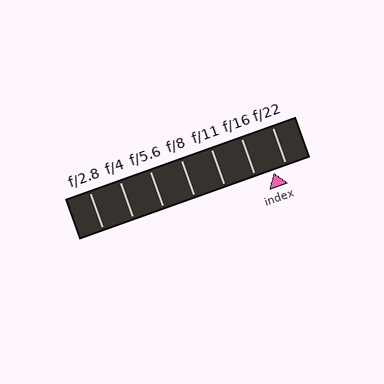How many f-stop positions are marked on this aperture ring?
There are 7 f-stop positions marked.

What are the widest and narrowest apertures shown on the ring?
The widest aperture shown is f/2.8 and the narrowest is f/22.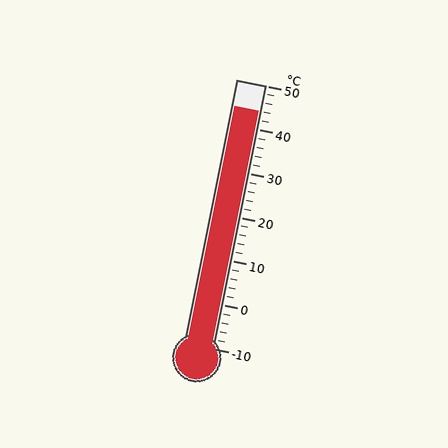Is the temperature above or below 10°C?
The temperature is above 10°C.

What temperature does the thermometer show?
The thermometer shows approximately 44°C.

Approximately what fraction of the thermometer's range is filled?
The thermometer is filled to approximately 90% of its range.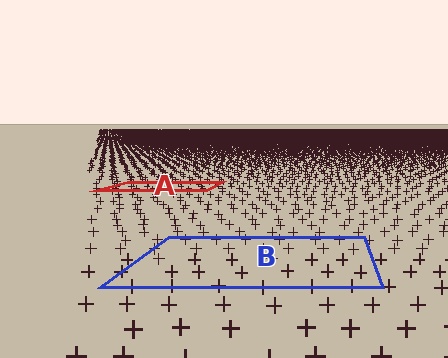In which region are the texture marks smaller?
The texture marks are smaller in region A, because it is farther away.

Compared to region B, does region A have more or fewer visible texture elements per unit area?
Region A has more texture elements per unit area — they are packed more densely because it is farther away.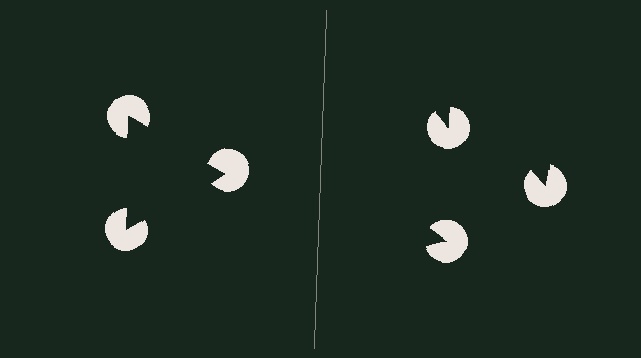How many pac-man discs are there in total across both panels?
6 — 3 on each side.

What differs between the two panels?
The pac-man discs are positioned identically on both sides; only the wedge orientations differ. On the left they align to a triangle; on the right they are misaligned.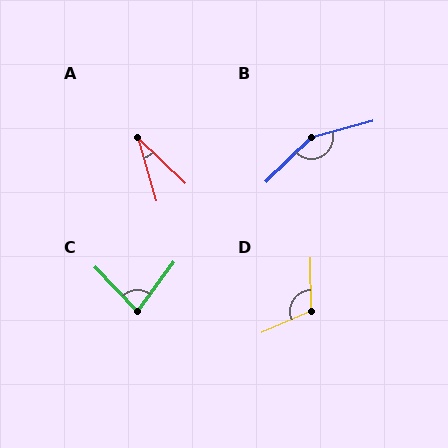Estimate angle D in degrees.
Approximately 113 degrees.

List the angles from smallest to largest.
A (30°), C (79°), D (113°), B (151°).